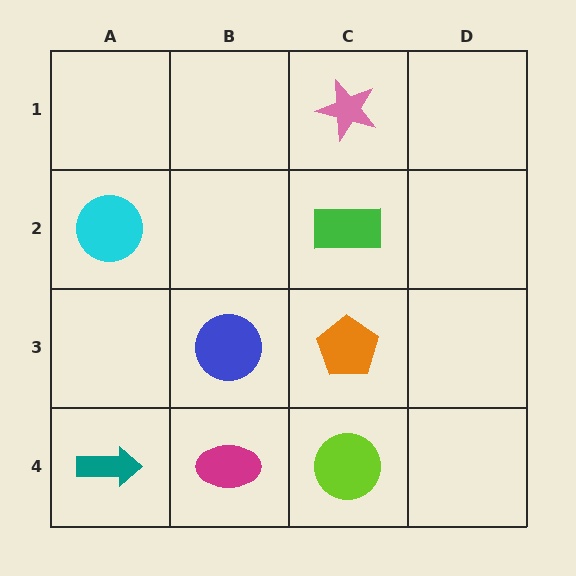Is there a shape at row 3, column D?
No, that cell is empty.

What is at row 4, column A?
A teal arrow.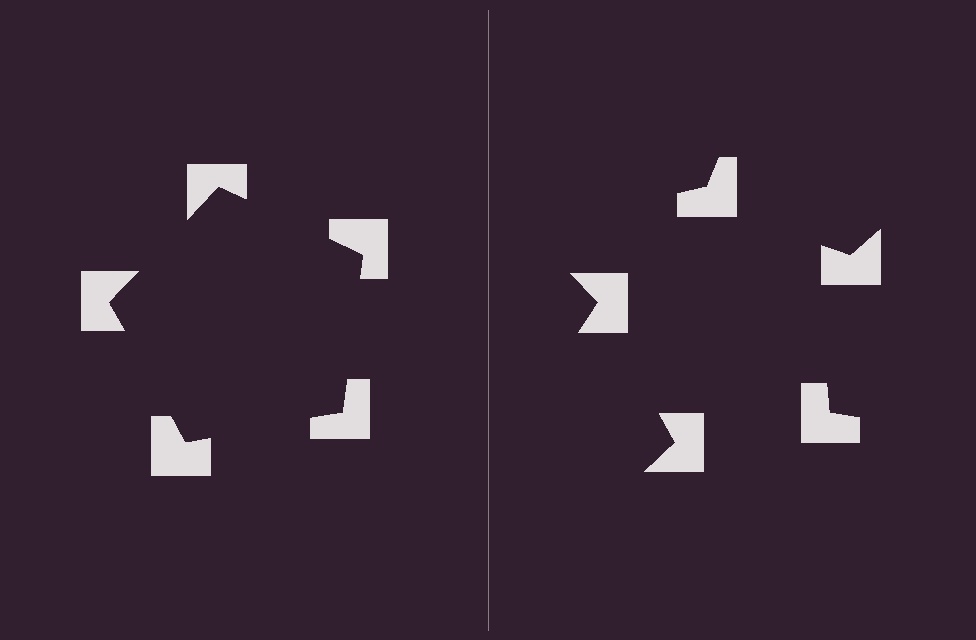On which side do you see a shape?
An illusory pentagon appears on the left side. On the right side the wedge cuts are rotated, so no coherent shape forms.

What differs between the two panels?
The notched squares are positioned identically on both sides; only the wedge orientations differ. On the left they align to a pentagon; on the right they are misaligned.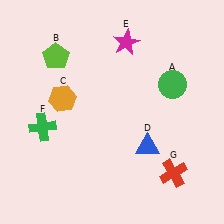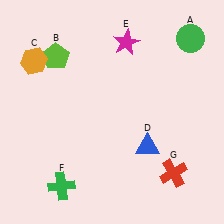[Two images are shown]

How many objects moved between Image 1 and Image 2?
3 objects moved between the two images.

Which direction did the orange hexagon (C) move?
The orange hexagon (C) moved up.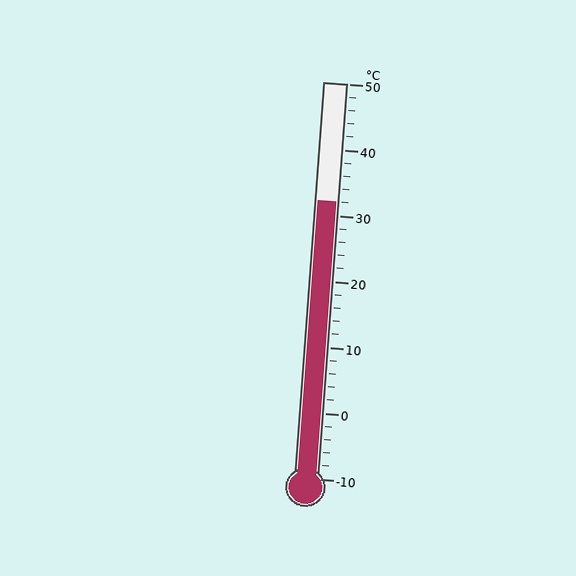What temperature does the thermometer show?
The thermometer shows approximately 32°C.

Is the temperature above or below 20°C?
The temperature is above 20°C.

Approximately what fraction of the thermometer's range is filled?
The thermometer is filled to approximately 70% of its range.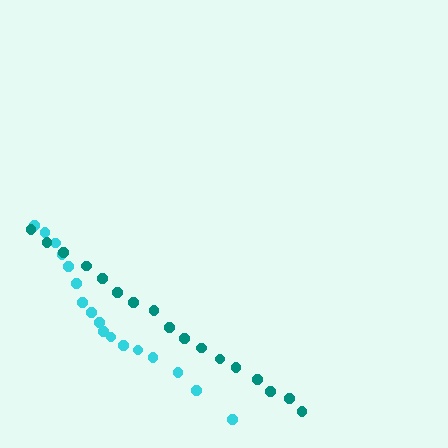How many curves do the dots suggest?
There are 2 distinct paths.